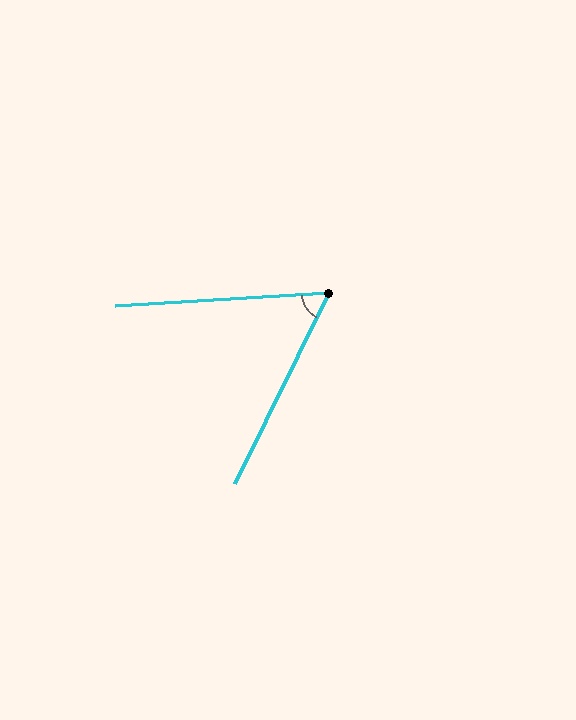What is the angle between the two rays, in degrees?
Approximately 60 degrees.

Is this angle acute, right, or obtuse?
It is acute.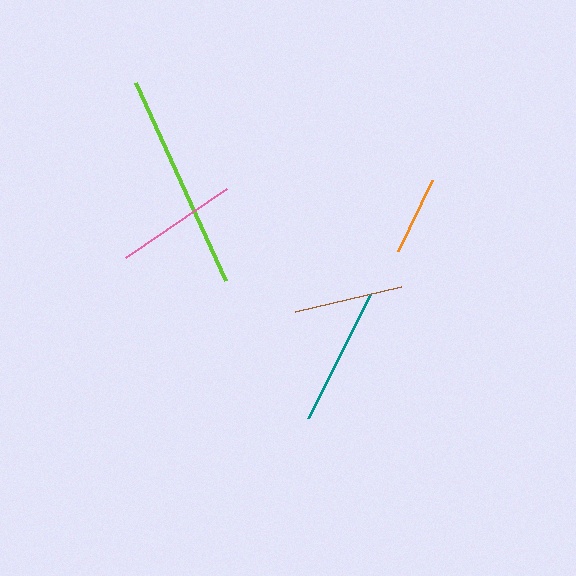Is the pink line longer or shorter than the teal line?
The teal line is longer than the pink line.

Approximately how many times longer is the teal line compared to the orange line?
The teal line is approximately 1.7 times the length of the orange line.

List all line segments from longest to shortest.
From longest to shortest: lime, teal, pink, brown, orange.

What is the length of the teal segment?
The teal segment is approximately 137 pixels long.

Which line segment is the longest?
The lime line is the longest at approximately 218 pixels.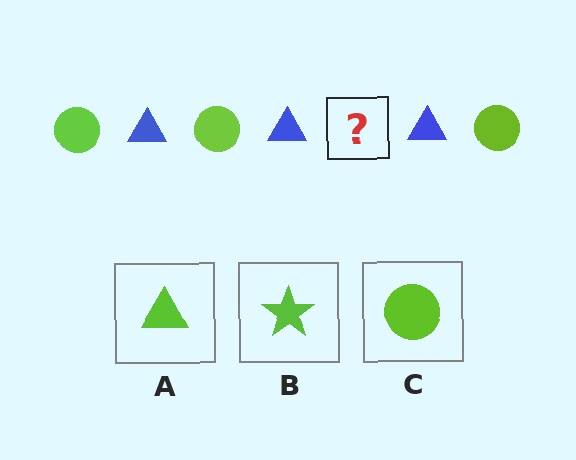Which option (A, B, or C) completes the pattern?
C.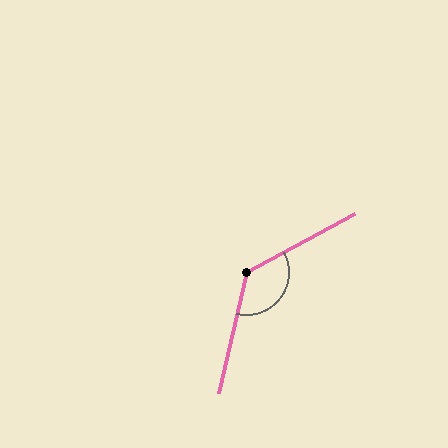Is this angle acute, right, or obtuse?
It is obtuse.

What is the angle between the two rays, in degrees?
Approximately 131 degrees.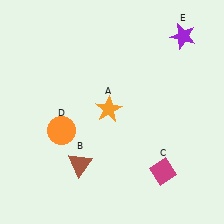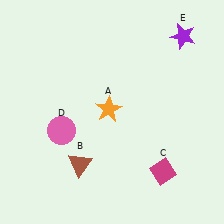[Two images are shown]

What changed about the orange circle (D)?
In Image 1, D is orange. In Image 2, it changed to pink.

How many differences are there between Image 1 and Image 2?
There is 1 difference between the two images.